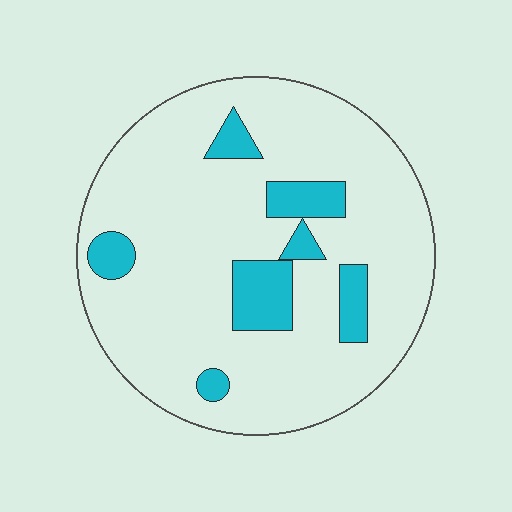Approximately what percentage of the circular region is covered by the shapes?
Approximately 15%.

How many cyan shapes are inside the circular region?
7.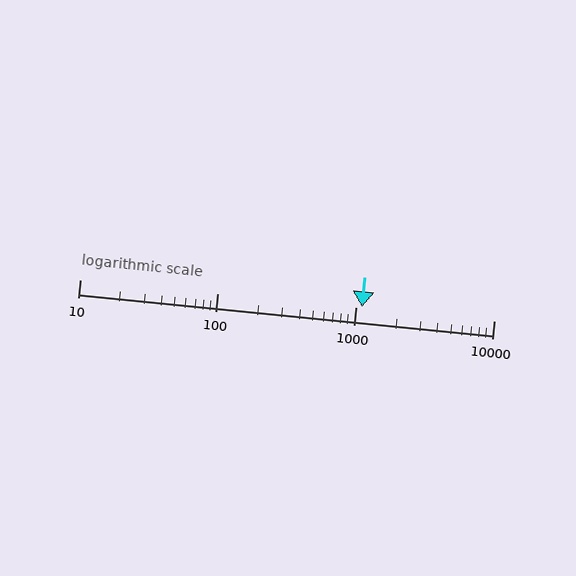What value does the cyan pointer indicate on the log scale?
The pointer indicates approximately 1100.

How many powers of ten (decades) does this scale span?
The scale spans 3 decades, from 10 to 10000.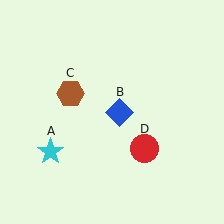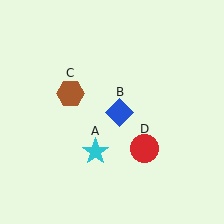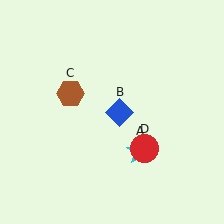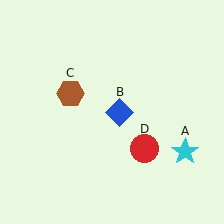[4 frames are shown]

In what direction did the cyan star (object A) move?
The cyan star (object A) moved right.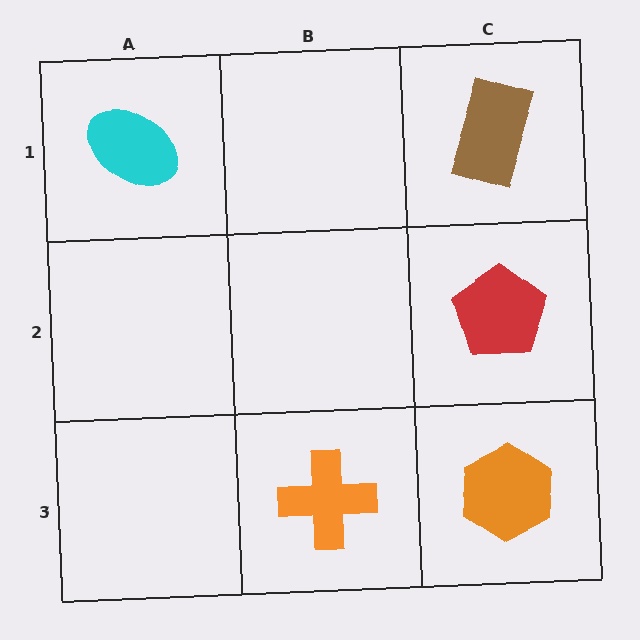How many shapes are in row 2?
1 shape.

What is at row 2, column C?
A red pentagon.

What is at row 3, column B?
An orange cross.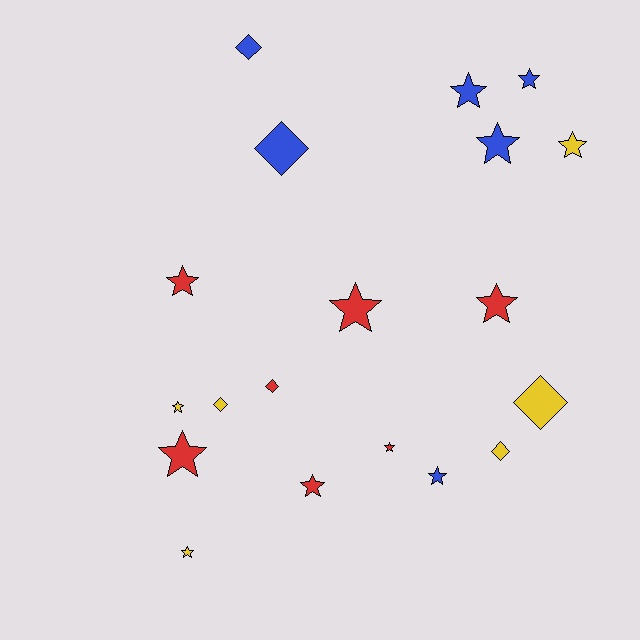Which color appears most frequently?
Red, with 7 objects.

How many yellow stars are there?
There are 3 yellow stars.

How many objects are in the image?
There are 19 objects.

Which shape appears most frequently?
Star, with 13 objects.